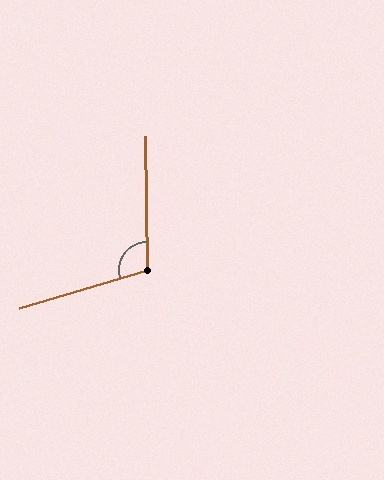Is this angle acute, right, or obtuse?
It is obtuse.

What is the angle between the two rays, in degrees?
Approximately 105 degrees.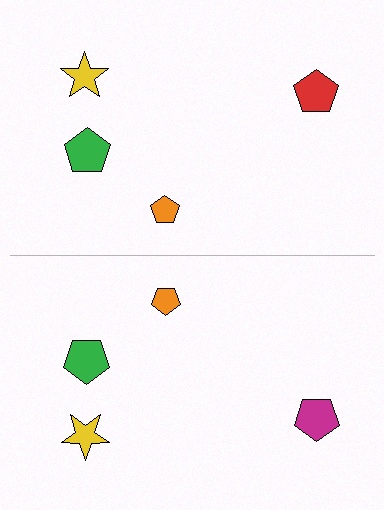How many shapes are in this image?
There are 8 shapes in this image.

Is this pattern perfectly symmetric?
No, the pattern is not perfectly symmetric. The magenta pentagon on the bottom side breaks the symmetry — its mirror counterpart is red.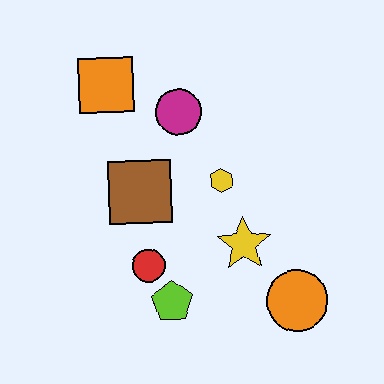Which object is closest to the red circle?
The lime pentagon is closest to the red circle.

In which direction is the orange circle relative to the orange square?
The orange circle is below the orange square.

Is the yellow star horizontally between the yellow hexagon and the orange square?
No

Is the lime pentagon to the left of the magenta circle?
Yes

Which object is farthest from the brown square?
The orange circle is farthest from the brown square.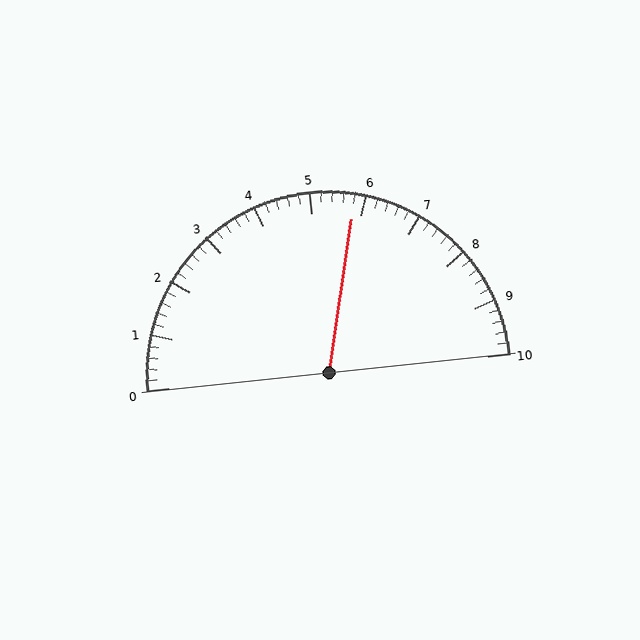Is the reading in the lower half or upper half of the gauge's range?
The reading is in the upper half of the range (0 to 10).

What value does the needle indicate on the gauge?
The needle indicates approximately 5.8.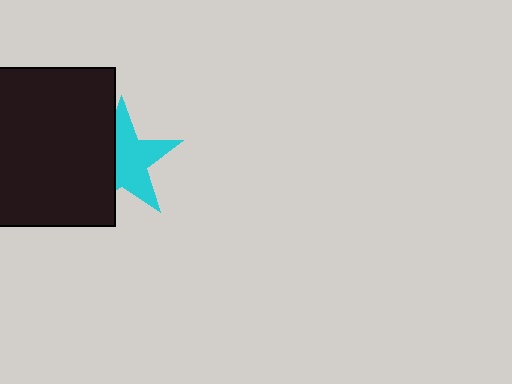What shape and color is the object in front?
The object in front is a black square.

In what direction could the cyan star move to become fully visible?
The cyan star could move right. That would shift it out from behind the black square entirely.